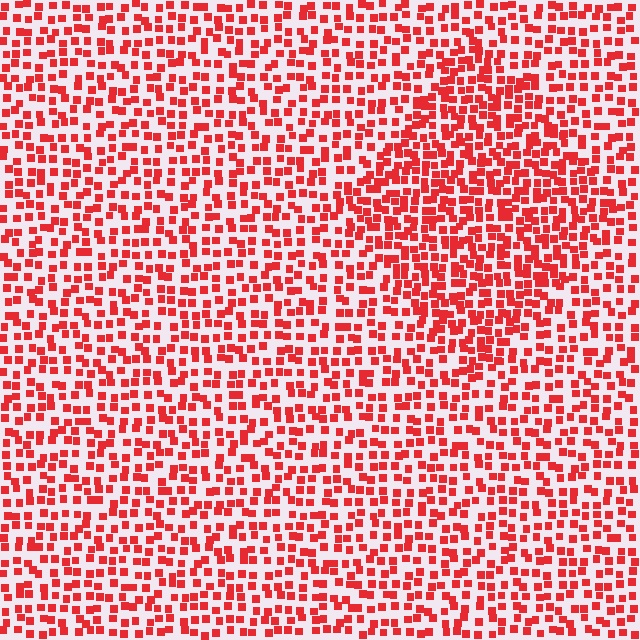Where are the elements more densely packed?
The elements are more densely packed inside the diamond boundary.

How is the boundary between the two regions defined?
The boundary is defined by a change in element density (approximately 1.6x ratio). All elements are the same color, size, and shape.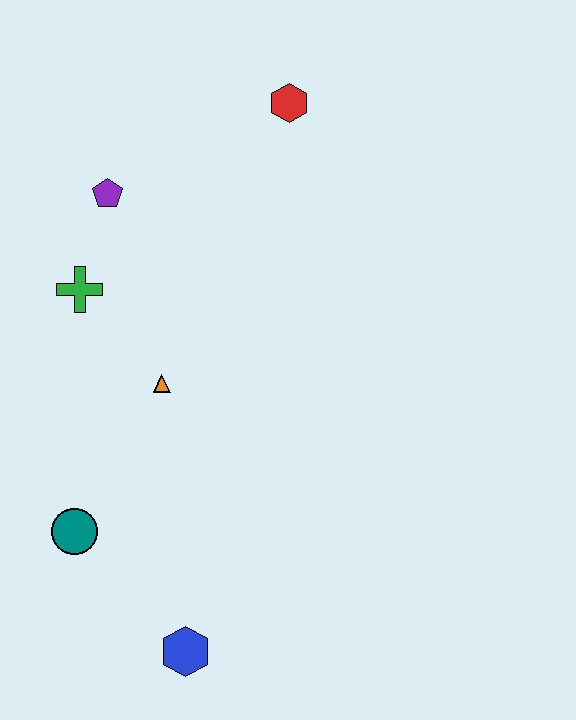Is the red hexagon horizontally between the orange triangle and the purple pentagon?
No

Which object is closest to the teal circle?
The blue hexagon is closest to the teal circle.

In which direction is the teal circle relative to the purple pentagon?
The teal circle is below the purple pentagon.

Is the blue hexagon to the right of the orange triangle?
Yes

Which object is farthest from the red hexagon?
The blue hexagon is farthest from the red hexagon.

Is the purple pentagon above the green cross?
Yes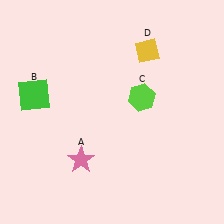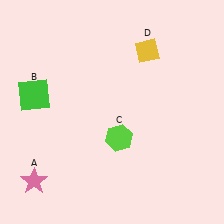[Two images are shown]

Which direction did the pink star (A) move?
The pink star (A) moved left.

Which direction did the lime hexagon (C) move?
The lime hexagon (C) moved down.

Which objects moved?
The objects that moved are: the pink star (A), the lime hexagon (C).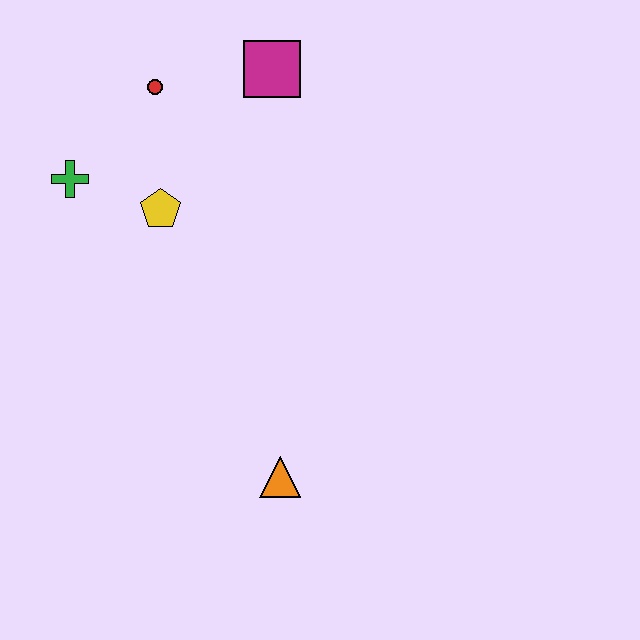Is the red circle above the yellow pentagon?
Yes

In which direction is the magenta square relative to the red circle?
The magenta square is to the right of the red circle.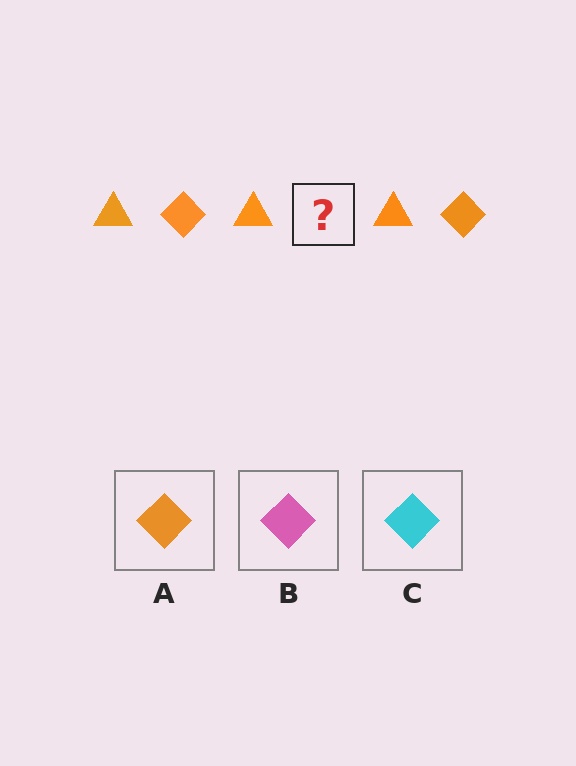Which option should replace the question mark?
Option A.